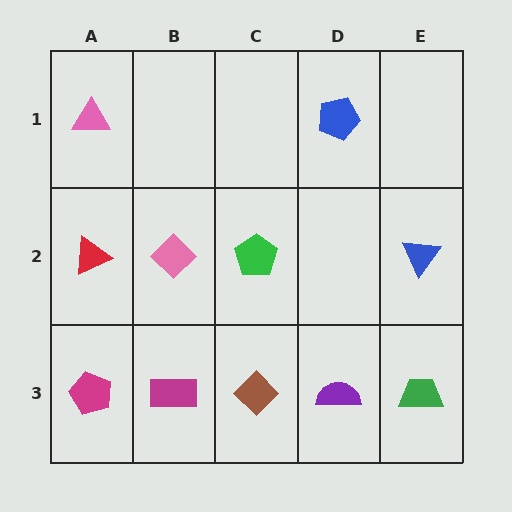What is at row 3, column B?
A magenta rectangle.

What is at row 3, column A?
A magenta pentagon.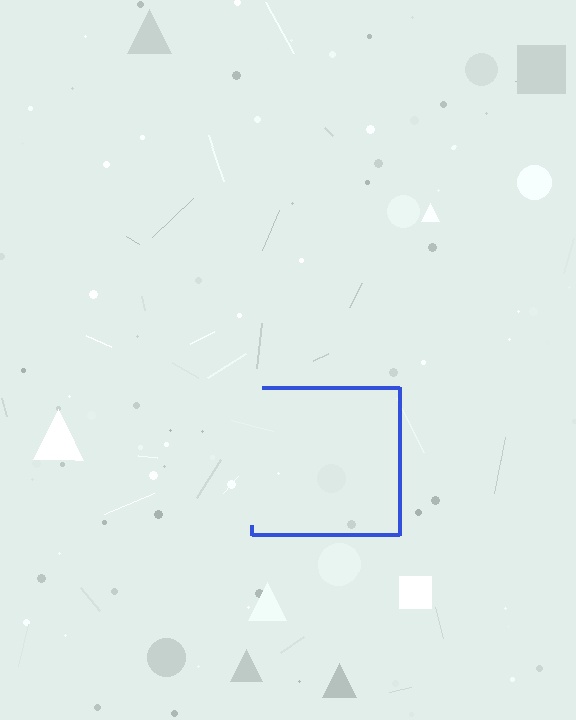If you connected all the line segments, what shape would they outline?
They would outline a square.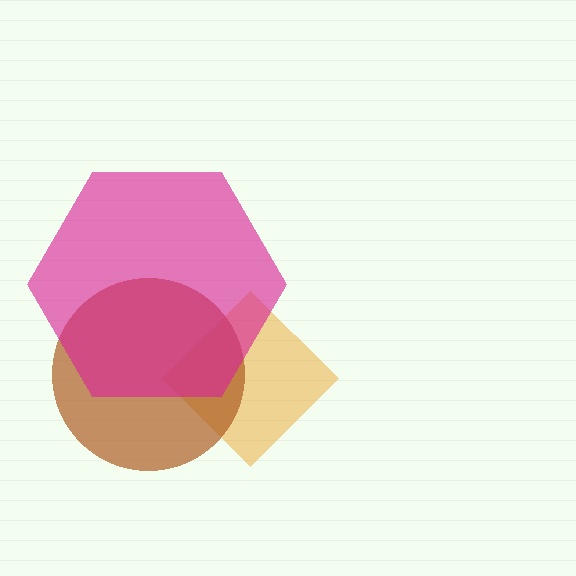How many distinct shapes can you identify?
There are 3 distinct shapes: an orange diamond, a brown circle, a magenta hexagon.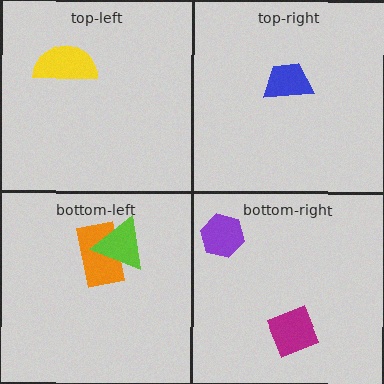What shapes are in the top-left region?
The yellow semicircle.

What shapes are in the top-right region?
The blue trapezoid.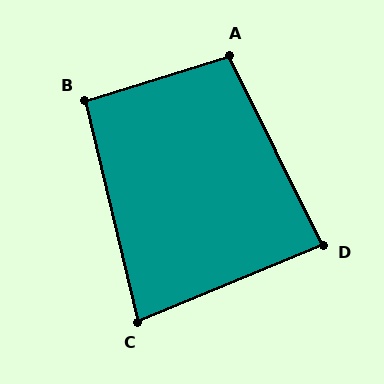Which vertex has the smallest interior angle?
C, at approximately 81 degrees.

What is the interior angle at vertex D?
Approximately 86 degrees (approximately right).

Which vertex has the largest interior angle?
A, at approximately 99 degrees.